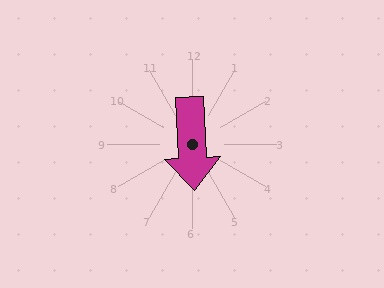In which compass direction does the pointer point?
South.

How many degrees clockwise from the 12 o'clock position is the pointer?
Approximately 177 degrees.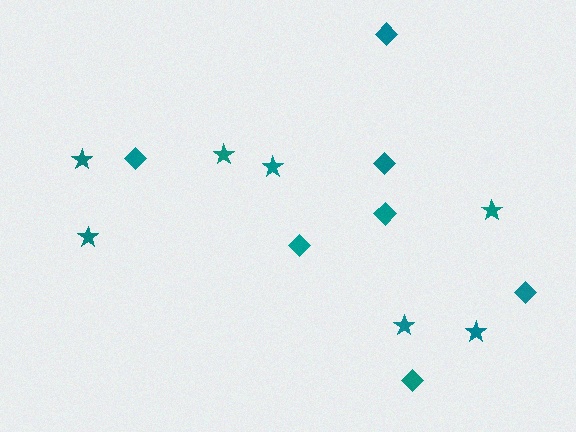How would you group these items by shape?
There are 2 groups: one group of stars (7) and one group of diamonds (7).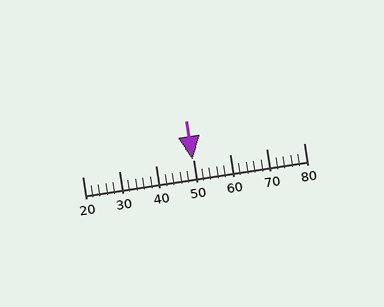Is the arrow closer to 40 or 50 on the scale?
The arrow is closer to 50.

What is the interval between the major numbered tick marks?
The major tick marks are spaced 10 units apart.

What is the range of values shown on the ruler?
The ruler shows values from 20 to 80.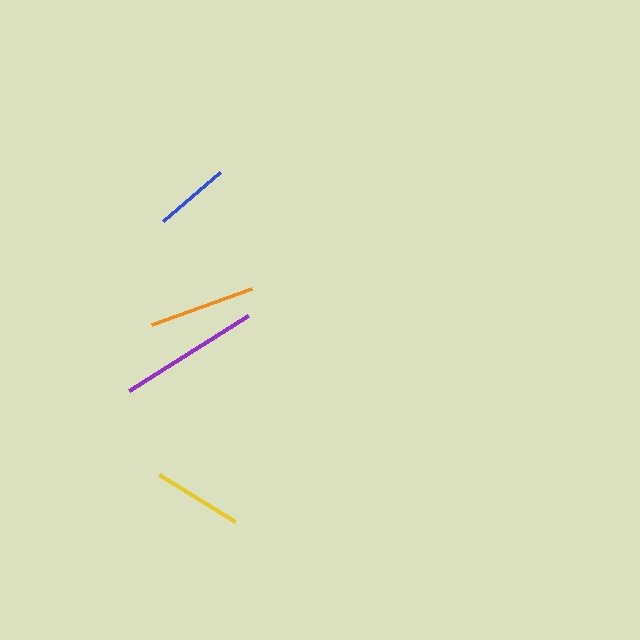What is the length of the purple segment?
The purple segment is approximately 140 pixels long.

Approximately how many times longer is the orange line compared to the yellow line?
The orange line is approximately 1.2 times the length of the yellow line.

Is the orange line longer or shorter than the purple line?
The purple line is longer than the orange line.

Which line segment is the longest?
The purple line is the longest at approximately 140 pixels.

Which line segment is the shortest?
The blue line is the shortest at approximately 76 pixels.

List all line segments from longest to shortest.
From longest to shortest: purple, orange, yellow, blue.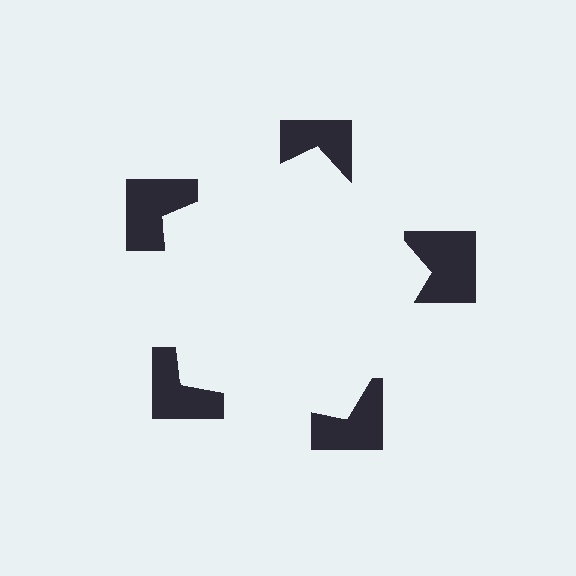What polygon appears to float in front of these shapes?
An illusory pentagon — its edges are inferred from the aligned wedge cuts in the notched squares, not physically drawn.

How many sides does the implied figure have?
5 sides.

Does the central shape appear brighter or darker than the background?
It typically appears slightly brighter than the background, even though no actual brightness change is drawn.